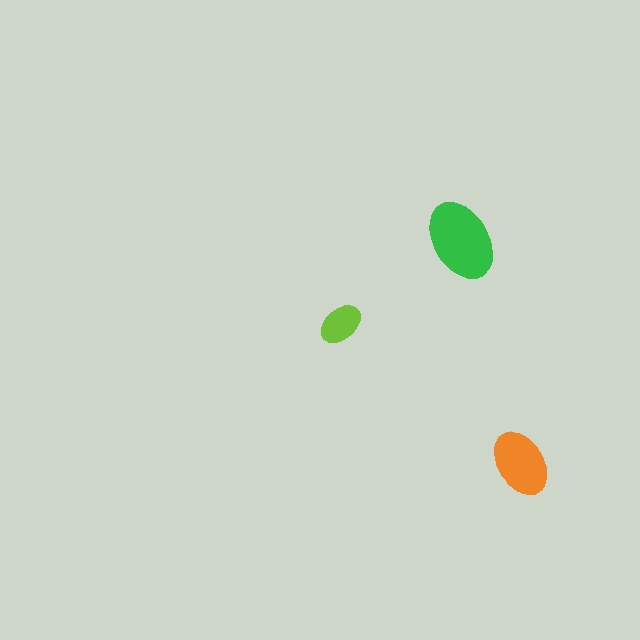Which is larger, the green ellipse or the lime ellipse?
The green one.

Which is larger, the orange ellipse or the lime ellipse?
The orange one.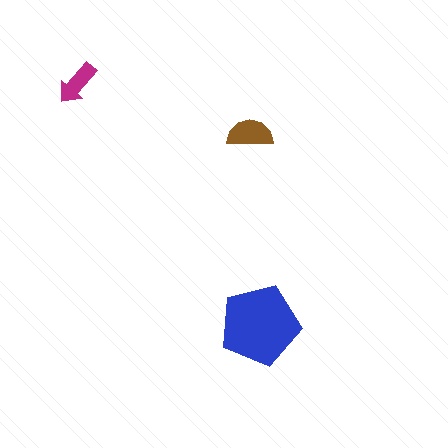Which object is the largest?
The blue pentagon.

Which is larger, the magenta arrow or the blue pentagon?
The blue pentagon.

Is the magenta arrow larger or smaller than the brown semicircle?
Smaller.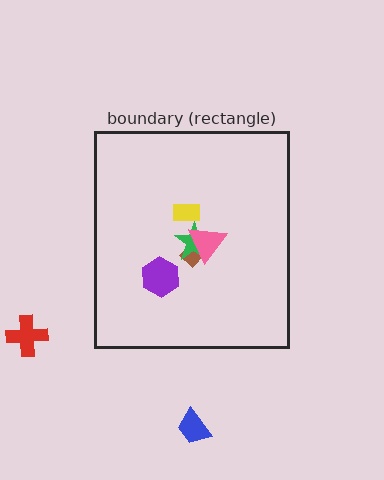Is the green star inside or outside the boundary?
Inside.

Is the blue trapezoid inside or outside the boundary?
Outside.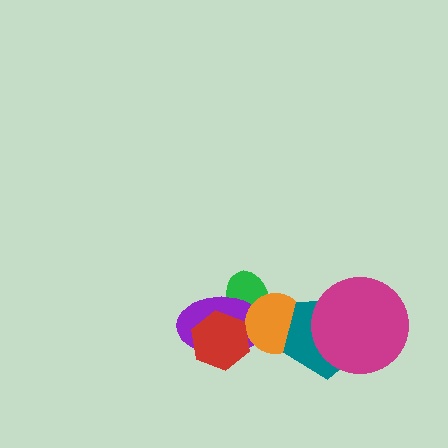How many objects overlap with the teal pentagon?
2 objects overlap with the teal pentagon.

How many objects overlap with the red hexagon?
2 objects overlap with the red hexagon.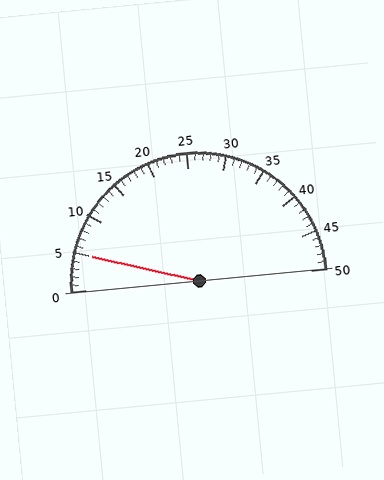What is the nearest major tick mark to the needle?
The nearest major tick mark is 5.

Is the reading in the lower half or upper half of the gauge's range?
The reading is in the lower half of the range (0 to 50).